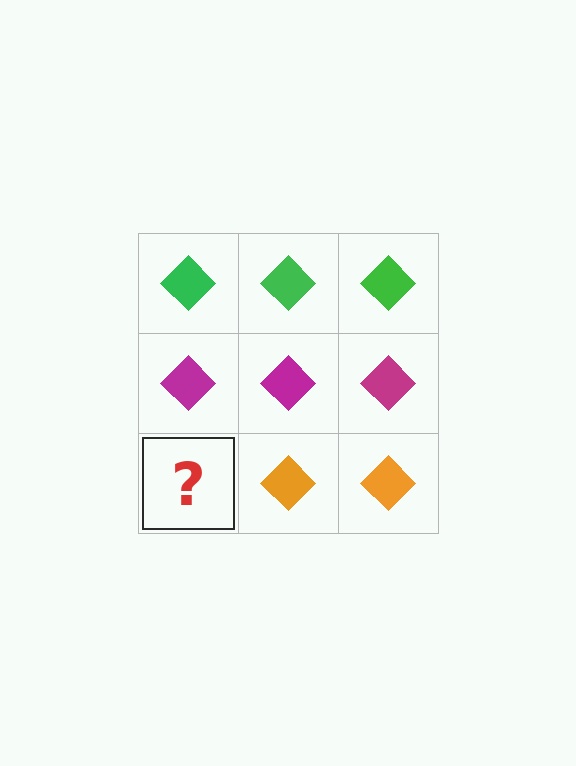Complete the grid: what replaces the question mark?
The question mark should be replaced with an orange diamond.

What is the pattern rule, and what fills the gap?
The rule is that each row has a consistent color. The gap should be filled with an orange diamond.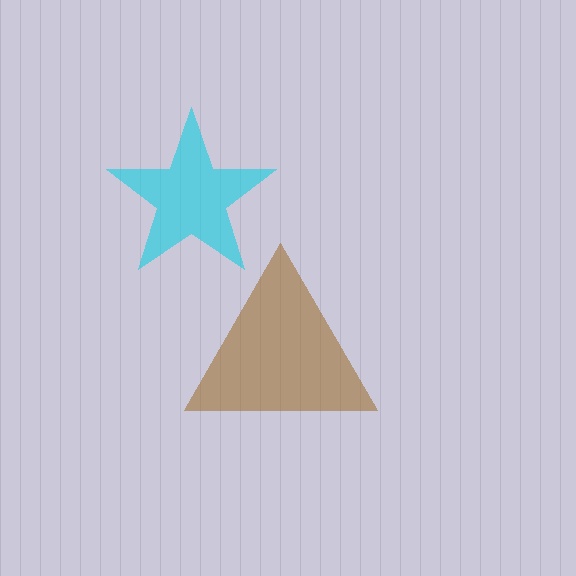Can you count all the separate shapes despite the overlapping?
Yes, there are 2 separate shapes.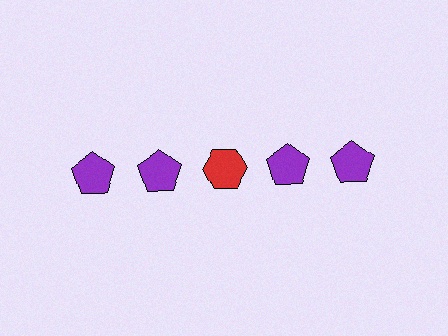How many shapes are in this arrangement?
There are 5 shapes arranged in a grid pattern.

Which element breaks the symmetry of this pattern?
The red hexagon in the top row, center column breaks the symmetry. All other shapes are purple pentagons.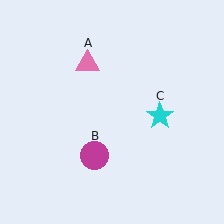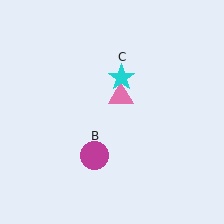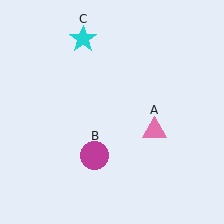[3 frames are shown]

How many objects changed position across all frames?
2 objects changed position: pink triangle (object A), cyan star (object C).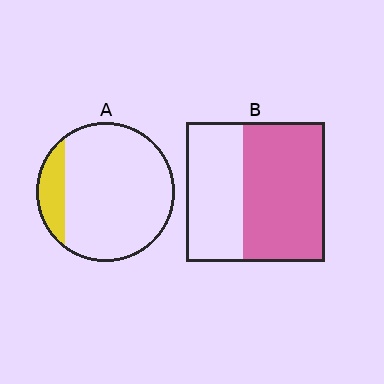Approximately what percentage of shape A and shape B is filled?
A is approximately 15% and B is approximately 60%.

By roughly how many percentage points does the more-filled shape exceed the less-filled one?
By roughly 45 percentage points (B over A).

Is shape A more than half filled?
No.